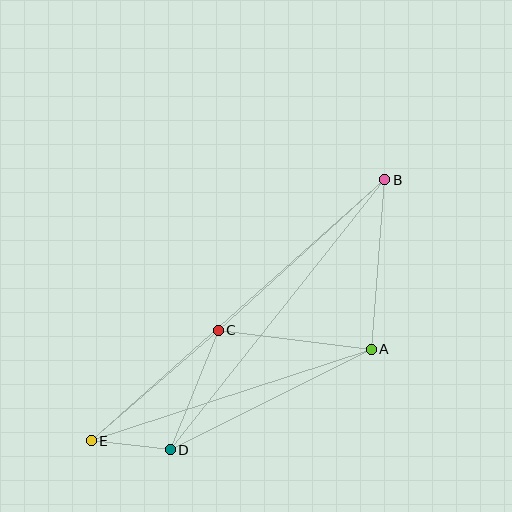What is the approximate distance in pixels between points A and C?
The distance between A and C is approximately 154 pixels.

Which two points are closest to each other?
Points D and E are closest to each other.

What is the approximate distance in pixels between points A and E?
The distance between A and E is approximately 294 pixels.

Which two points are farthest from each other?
Points B and E are farthest from each other.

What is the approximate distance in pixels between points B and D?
The distance between B and D is approximately 345 pixels.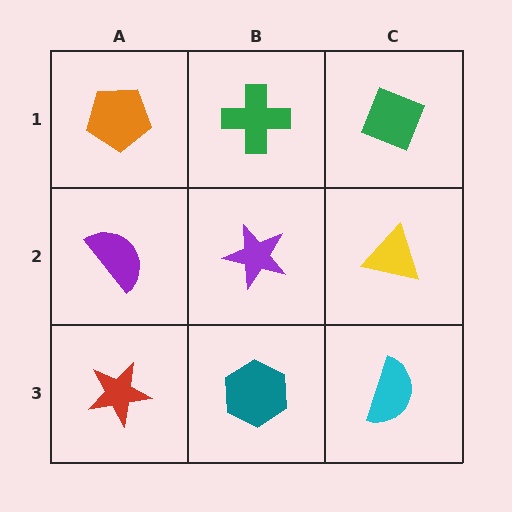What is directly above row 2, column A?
An orange pentagon.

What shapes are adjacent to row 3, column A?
A purple semicircle (row 2, column A), a teal hexagon (row 3, column B).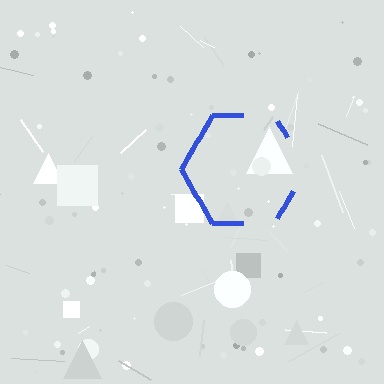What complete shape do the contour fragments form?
The contour fragments form a hexagon.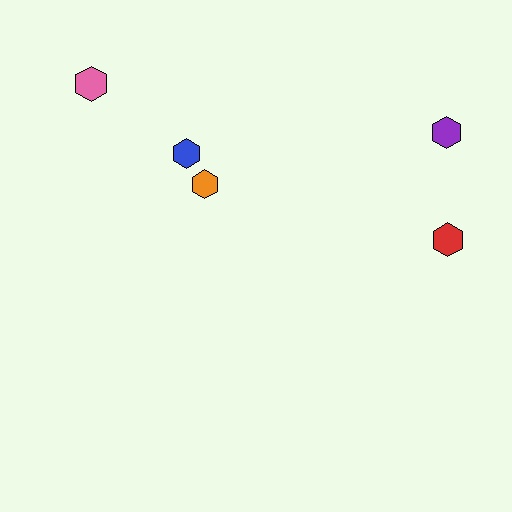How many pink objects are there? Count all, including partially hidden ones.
There is 1 pink object.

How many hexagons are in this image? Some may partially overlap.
There are 5 hexagons.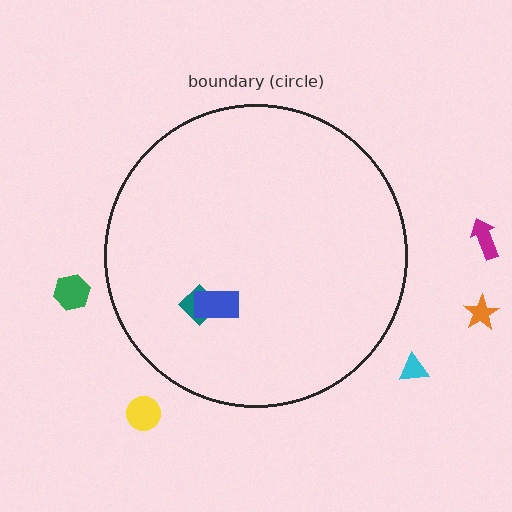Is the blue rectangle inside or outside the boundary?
Inside.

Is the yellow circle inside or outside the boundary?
Outside.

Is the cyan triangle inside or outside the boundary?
Outside.